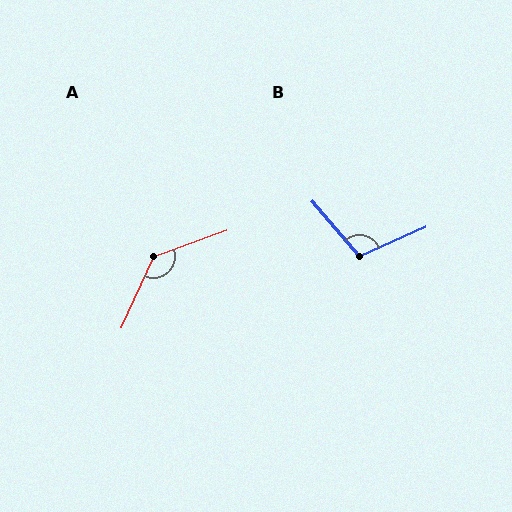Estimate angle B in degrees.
Approximately 107 degrees.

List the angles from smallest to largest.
B (107°), A (134°).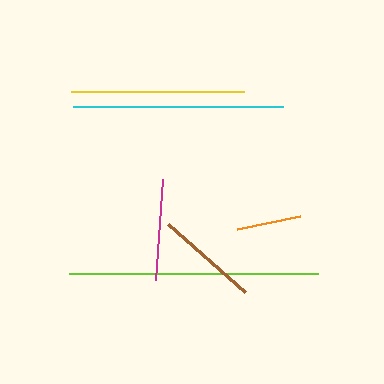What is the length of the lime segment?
The lime segment is approximately 250 pixels long.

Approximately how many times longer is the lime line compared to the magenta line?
The lime line is approximately 2.5 times the length of the magenta line.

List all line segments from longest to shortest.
From longest to shortest: lime, cyan, yellow, brown, magenta, orange.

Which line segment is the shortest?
The orange line is the shortest at approximately 65 pixels.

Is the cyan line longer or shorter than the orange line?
The cyan line is longer than the orange line.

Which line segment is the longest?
The lime line is the longest at approximately 250 pixels.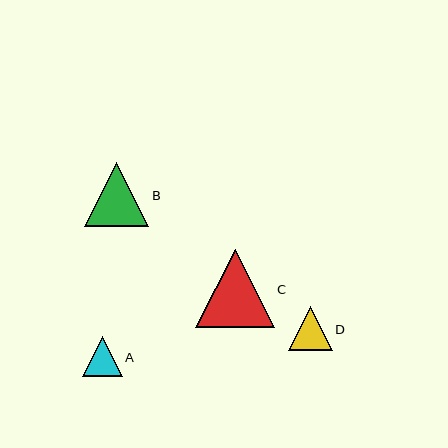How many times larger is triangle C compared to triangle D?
Triangle C is approximately 1.8 times the size of triangle D.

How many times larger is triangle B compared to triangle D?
Triangle B is approximately 1.5 times the size of triangle D.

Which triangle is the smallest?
Triangle A is the smallest with a size of approximately 40 pixels.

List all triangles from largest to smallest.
From largest to smallest: C, B, D, A.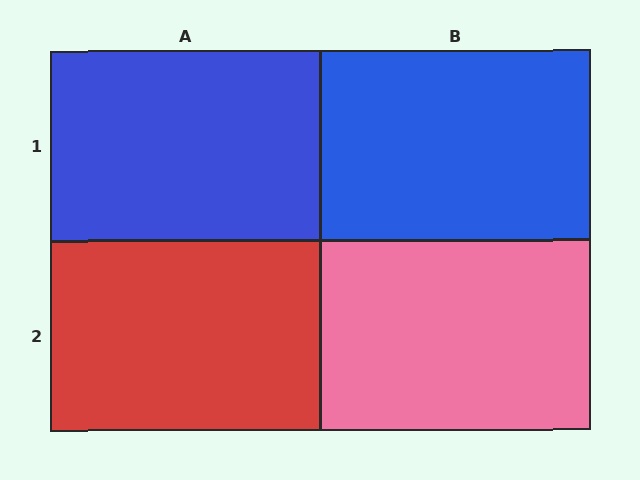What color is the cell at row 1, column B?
Blue.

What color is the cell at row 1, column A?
Blue.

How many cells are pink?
1 cell is pink.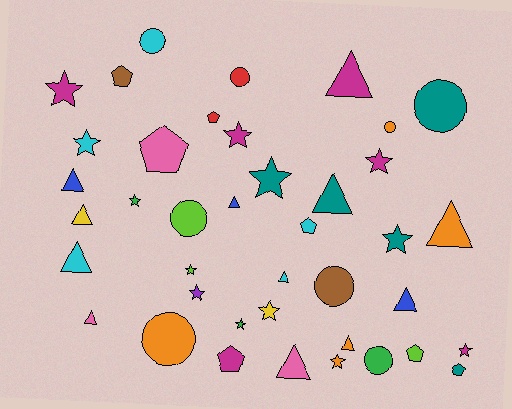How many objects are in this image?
There are 40 objects.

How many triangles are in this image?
There are 12 triangles.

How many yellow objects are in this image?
There are 2 yellow objects.